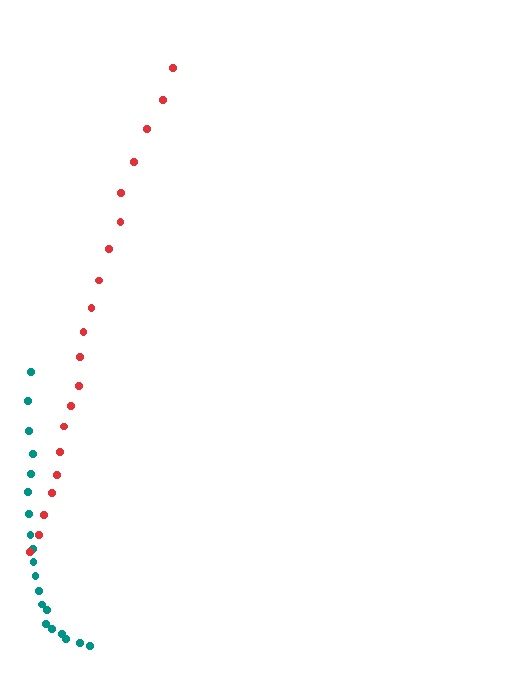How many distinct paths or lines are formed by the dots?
There are 2 distinct paths.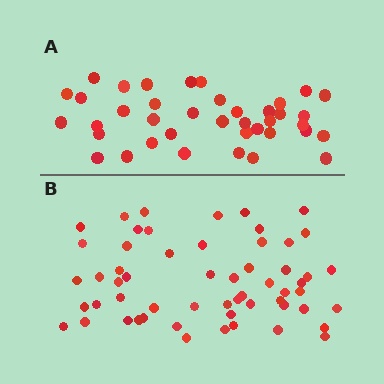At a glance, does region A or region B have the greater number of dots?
Region B (the bottom region) has more dots.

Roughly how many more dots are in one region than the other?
Region B has approximately 20 more dots than region A.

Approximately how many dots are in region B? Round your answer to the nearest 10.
About 60 dots. (The exact count is 57, which rounds to 60.)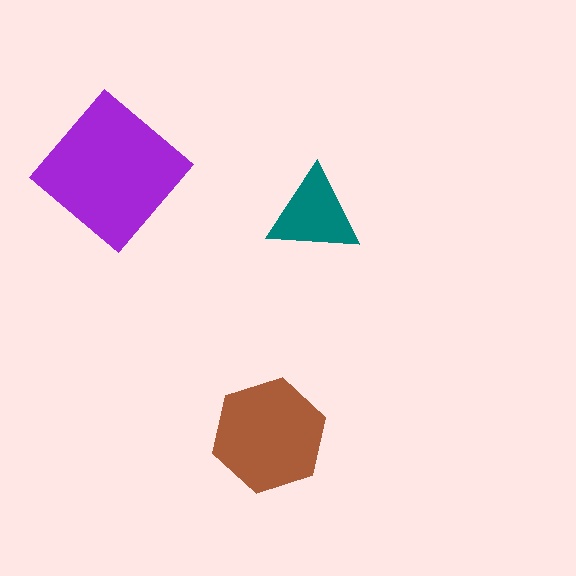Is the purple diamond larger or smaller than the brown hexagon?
Larger.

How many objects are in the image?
There are 3 objects in the image.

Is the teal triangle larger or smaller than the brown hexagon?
Smaller.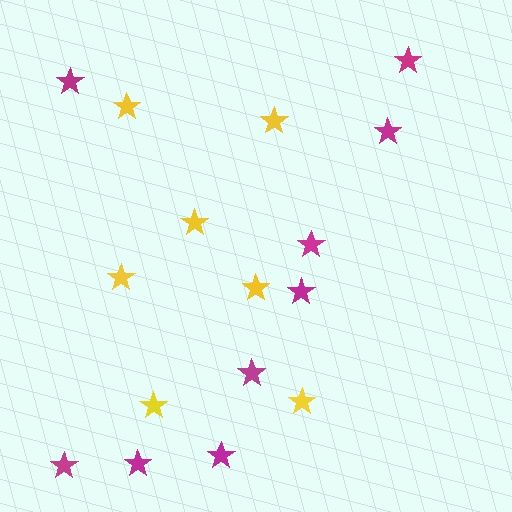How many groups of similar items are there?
There are 2 groups: one group of yellow stars (7) and one group of magenta stars (9).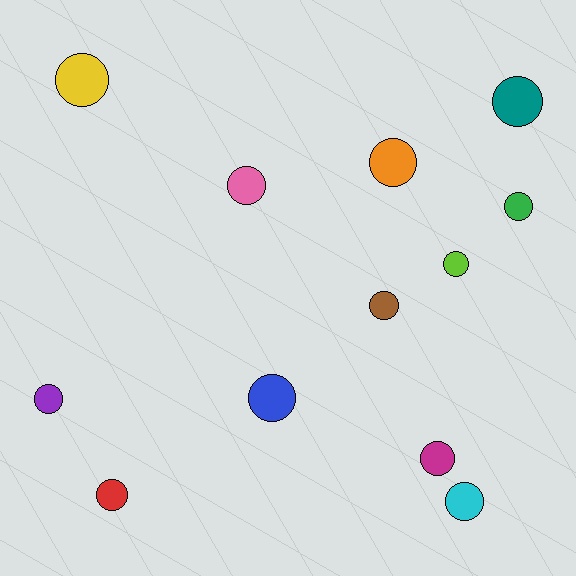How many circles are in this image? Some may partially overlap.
There are 12 circles.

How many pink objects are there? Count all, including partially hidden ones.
There is 1 pink object.